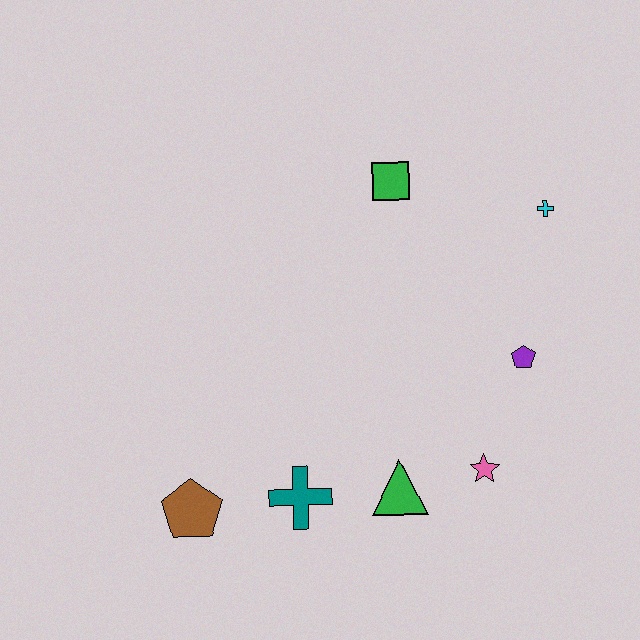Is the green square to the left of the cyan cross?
Yes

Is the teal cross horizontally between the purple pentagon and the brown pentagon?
Yes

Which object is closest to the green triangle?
The pink star is closest to the green triangle.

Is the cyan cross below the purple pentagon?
No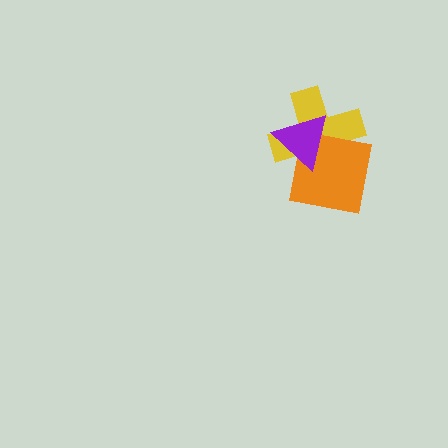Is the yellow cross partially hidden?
Yes, it is partially covered by another shape.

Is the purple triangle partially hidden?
No, no other shape covers it.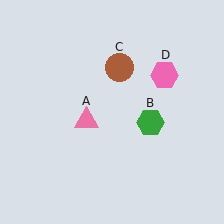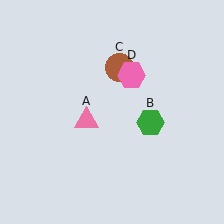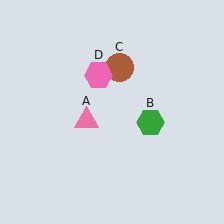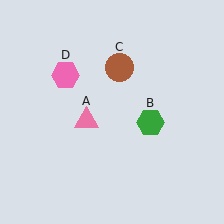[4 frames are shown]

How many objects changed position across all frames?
1 object changed position: pink hexagon (object D).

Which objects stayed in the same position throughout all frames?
Pink triangle (object A) and green hexagon (object B) and brown circle (object C) remained stationary.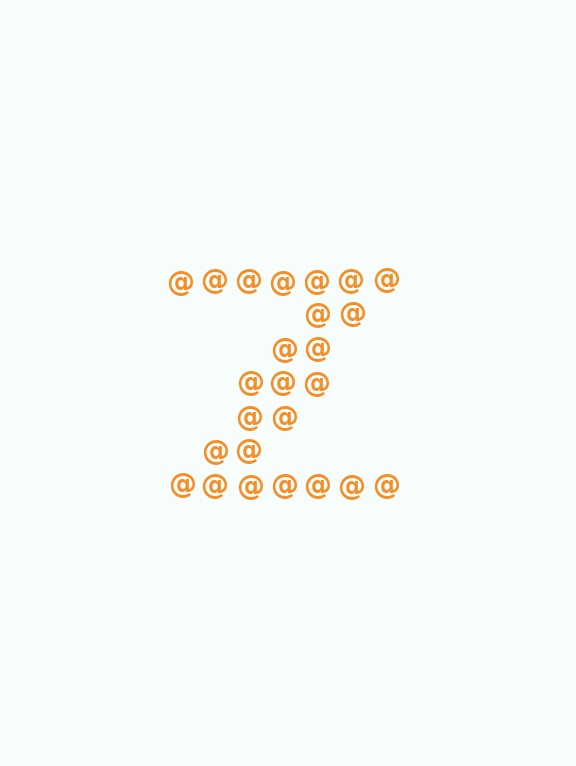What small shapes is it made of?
It is made of small at signs.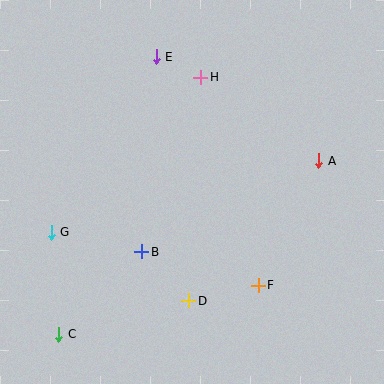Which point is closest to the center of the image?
Point B at (142, 252) is closest to the center.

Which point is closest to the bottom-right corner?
Point F is closest to the bottom-right corner.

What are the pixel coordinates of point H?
Point H is at (201, 77).